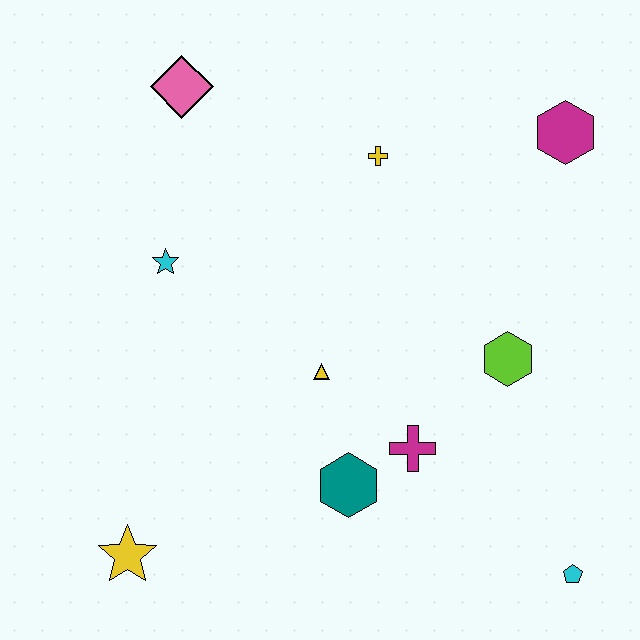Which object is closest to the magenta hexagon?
The yellow cross is closest to the magenta hexagon.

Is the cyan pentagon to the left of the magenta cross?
No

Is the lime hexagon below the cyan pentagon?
No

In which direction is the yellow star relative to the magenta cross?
The yellow star is to the left of the magenta cross.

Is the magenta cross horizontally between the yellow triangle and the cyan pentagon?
Yes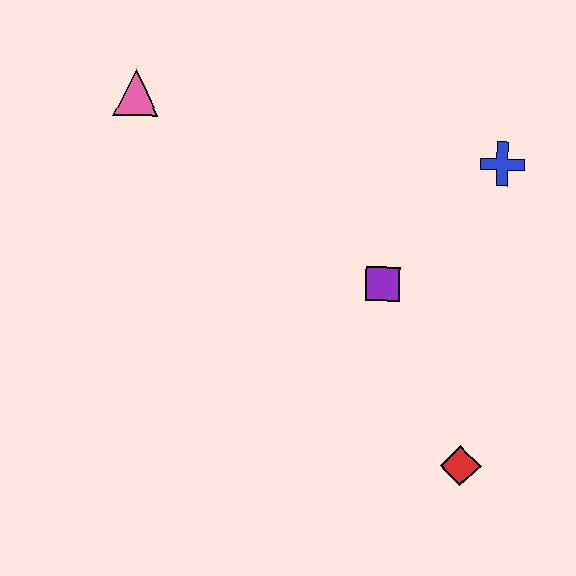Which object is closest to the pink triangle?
The purple square is closest to the pink triangle.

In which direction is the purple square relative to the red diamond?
The purple square is above the red diamond.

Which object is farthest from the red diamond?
The pink triangle is farthest from the red diamond.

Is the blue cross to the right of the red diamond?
Yes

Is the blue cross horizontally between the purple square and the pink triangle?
No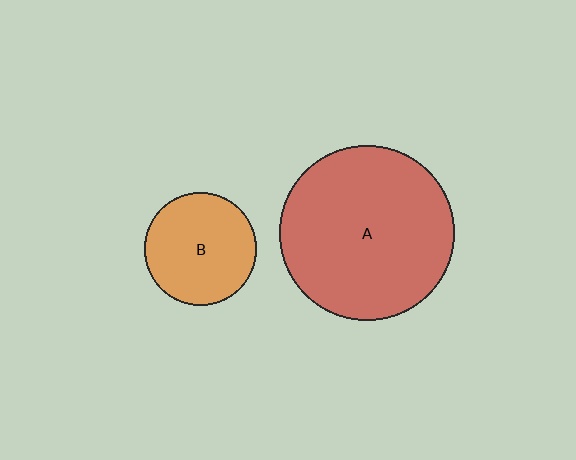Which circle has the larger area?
Circle A (red).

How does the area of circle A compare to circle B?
Approximately 2.4 times.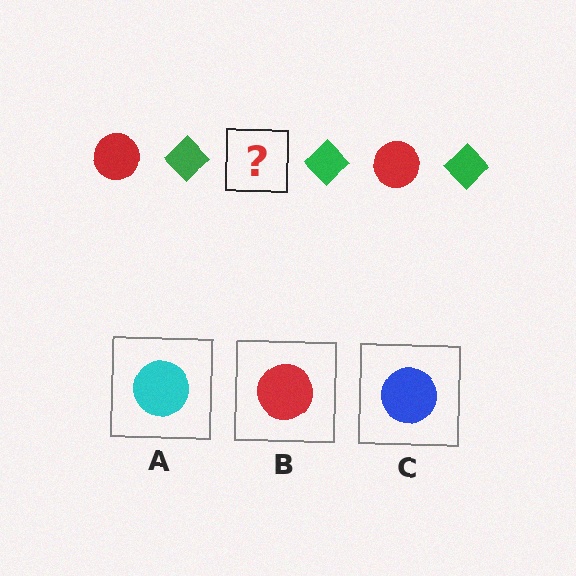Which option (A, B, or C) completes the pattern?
B.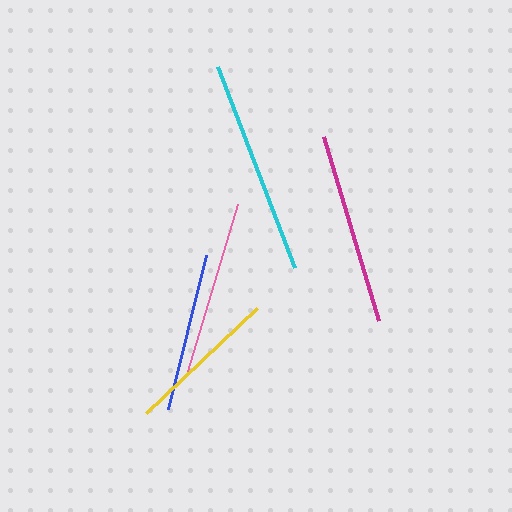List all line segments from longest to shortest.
From longest to shortest: cyan, magenta, pink, blue, yellow.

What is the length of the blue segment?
The blue segment is approximately 159 pixels long.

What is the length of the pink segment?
The pink segment is approximately 174 pixels long.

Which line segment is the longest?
The cyan line is the longest at approximately 214 pixels.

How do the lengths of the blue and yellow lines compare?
The blue and yellow lines are approximately the same length.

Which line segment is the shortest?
The yellow line is the shortest at approximately 153 pixels.